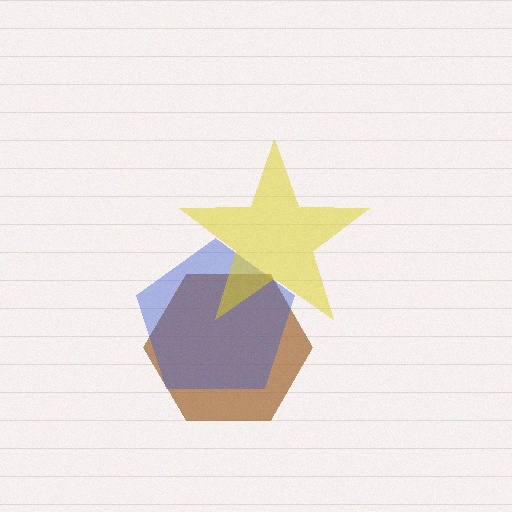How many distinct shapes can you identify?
There are 3 distinct shapes: a brown hexagon, a blue pentagon, a yellow star.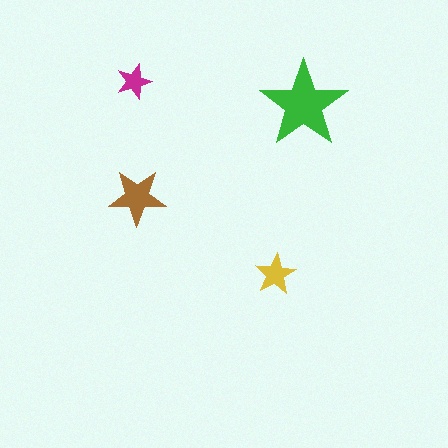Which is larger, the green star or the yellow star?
The green one.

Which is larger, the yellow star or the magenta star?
The yellow one.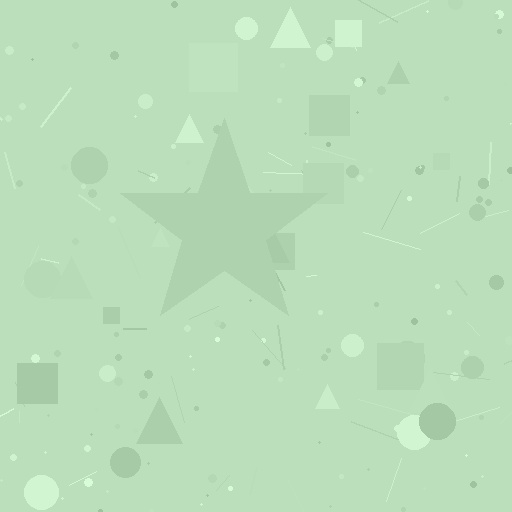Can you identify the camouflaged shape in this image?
The camouflaged shape is a star.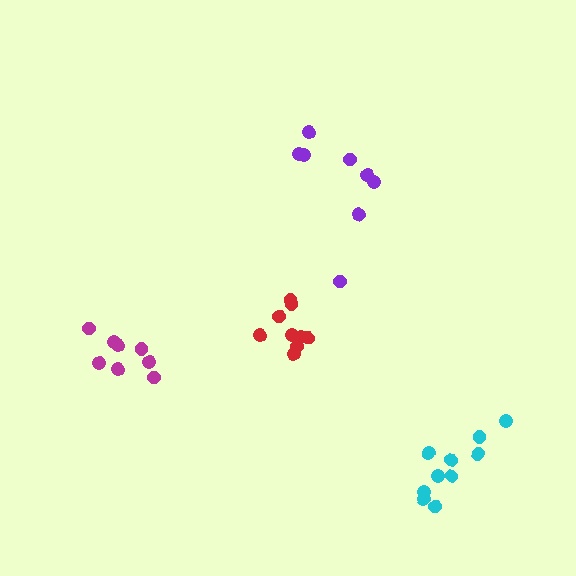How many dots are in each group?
Group 1: 9 dots, Group 2: 8 dots, Group 3: 10 dots, Group 4: 8 dots (35 total).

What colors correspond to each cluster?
The clusters are colored: red, magenta, cyan, purple.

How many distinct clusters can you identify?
There are 4 distinct clusters.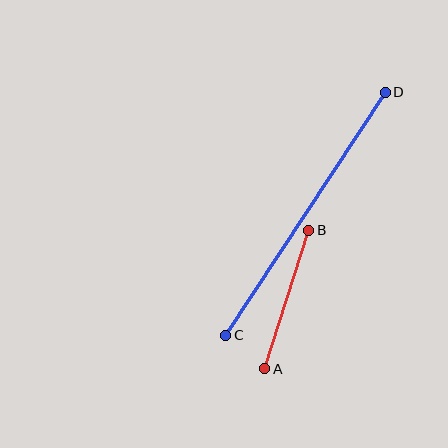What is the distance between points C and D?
The distance is approximately 291 pixels.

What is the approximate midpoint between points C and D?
The midpoint is at approximately (306, 214) pixels.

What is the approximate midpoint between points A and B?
The midpoint is at approximately (287, 299) pixels.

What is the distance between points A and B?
The distance is approximately 146 pixels.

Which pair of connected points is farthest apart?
Points C and D are farthest apart.